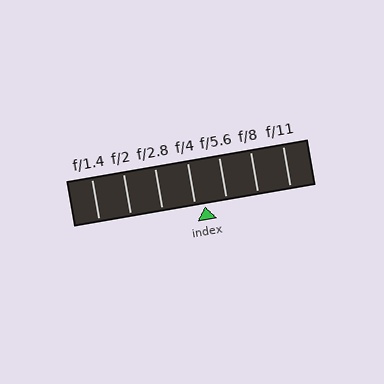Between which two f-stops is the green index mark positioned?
The index mark is between f/4 and f/5.6.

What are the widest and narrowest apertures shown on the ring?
The widest aperture shown is f/1.4 and the narrowest is f/11.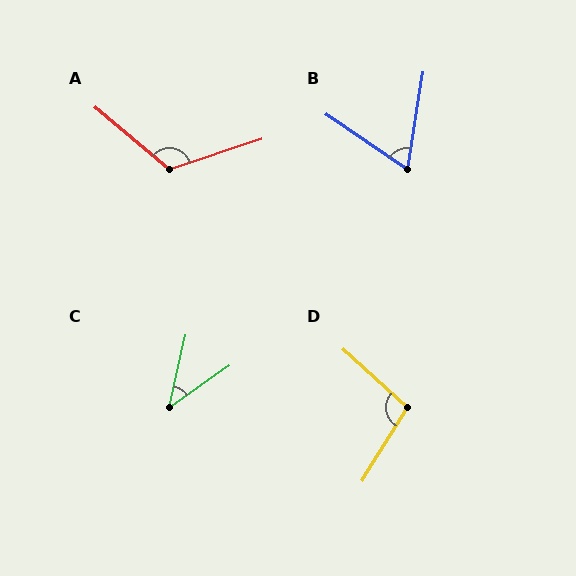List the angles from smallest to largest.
C (42°), B (65°), D (101°), A (122°).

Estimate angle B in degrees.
Approximately 65 degrees.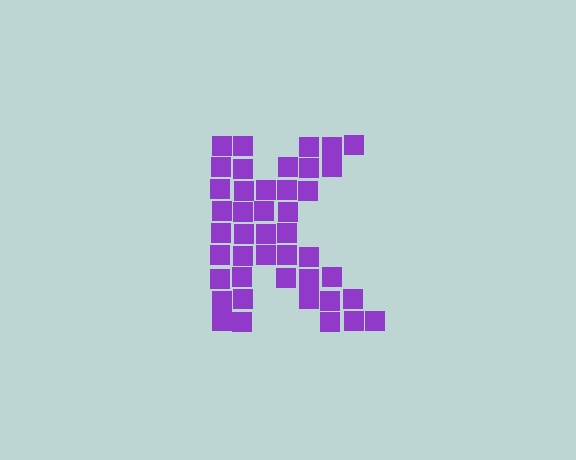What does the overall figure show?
The overall figure shows the letter K.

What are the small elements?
The small elements are squares.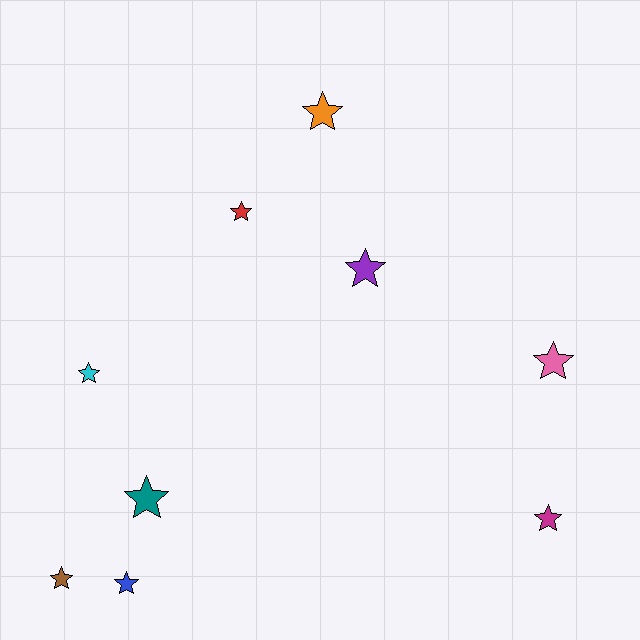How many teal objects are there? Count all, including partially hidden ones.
There is 1 teal object.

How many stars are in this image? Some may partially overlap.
There are 9 stars.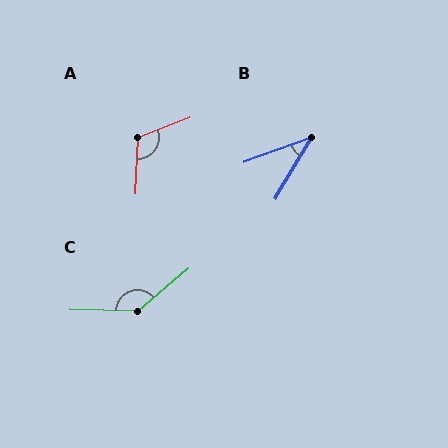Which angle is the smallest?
B, at approximately 40 degrees.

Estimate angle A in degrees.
Approximately 114 degrees.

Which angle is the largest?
C, at approximately 138 degrees.